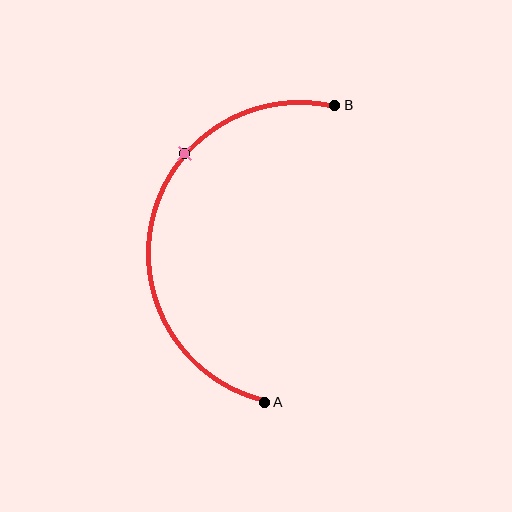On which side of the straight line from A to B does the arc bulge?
The arc bulges to the left of the straight line connecting A and B.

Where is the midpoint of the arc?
The arc midpoint is the point on the curve farthest from the straight line joining A and B. It sits to the left of that line.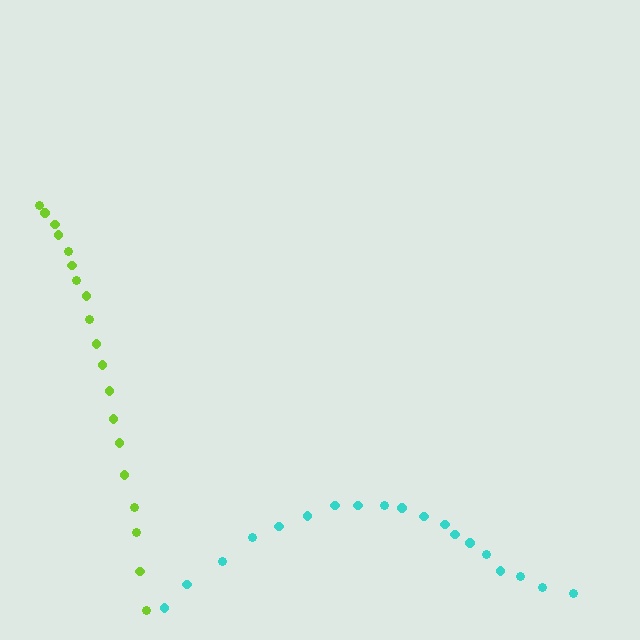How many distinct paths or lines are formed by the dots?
There are 2 distinct paths.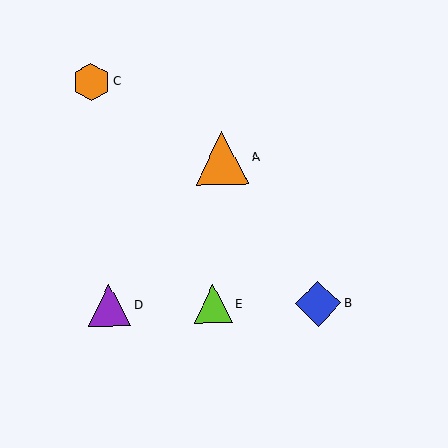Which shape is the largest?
The orange triangle (labeled A) is the largest.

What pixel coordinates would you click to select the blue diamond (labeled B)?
Click at (318, 304) to select the blue diamond B.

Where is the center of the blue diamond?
The center of the blue diamond is at (318, 304).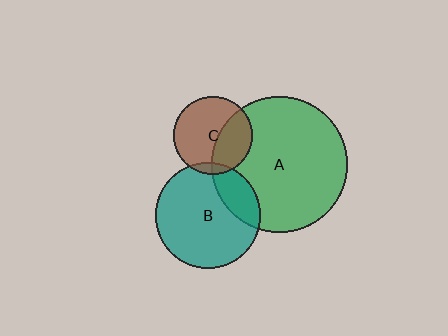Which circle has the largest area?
Circle A (green).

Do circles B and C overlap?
Yes.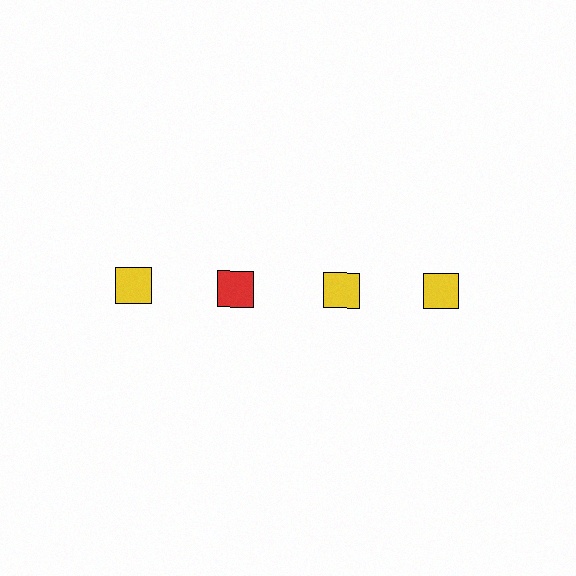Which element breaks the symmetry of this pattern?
The red square in the top row, second from left column breaks the symmetry. All other shapes are yellow squares.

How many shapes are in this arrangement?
There are 4 shapes arranged in a grid pattern.